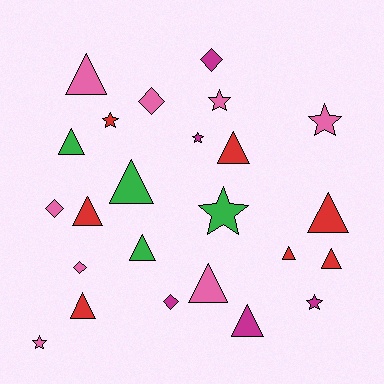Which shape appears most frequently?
Triangle, with 12 objects.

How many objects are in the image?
There are 24 objects.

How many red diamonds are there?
There are no red diamonds.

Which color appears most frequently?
Pink, with 8 objects.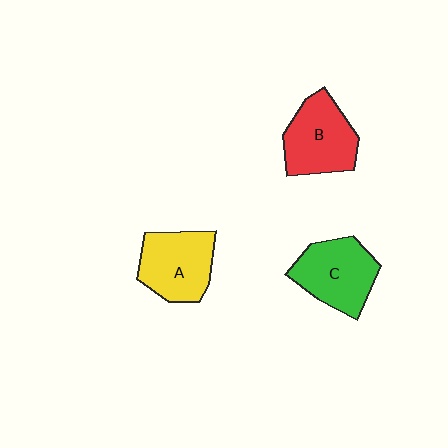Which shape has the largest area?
Shape C (green).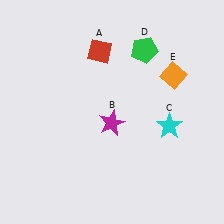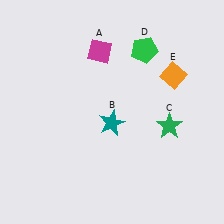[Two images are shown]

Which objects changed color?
A changed from red to magenta. B changed from magenta to teal. C changed from cyan to green.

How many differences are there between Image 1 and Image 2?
There are 3 differences between the two images.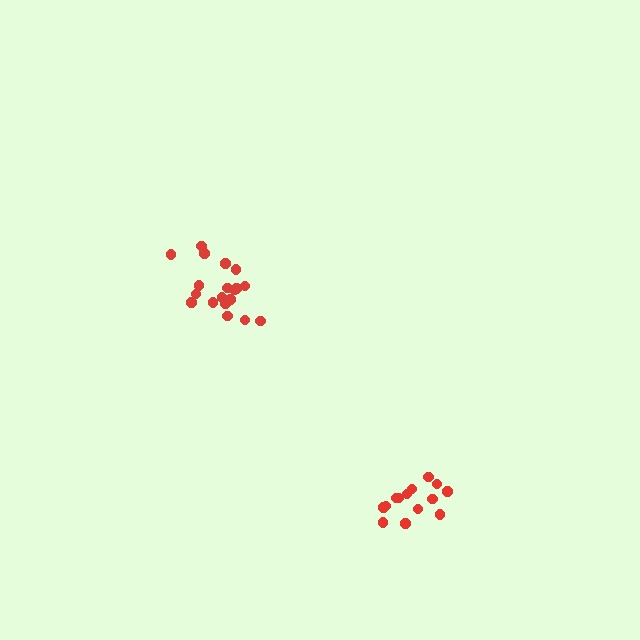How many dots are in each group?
Group 1: 14 dots, Group 2: 19 dots (33 total).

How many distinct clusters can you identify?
There are 2 distinct clusters.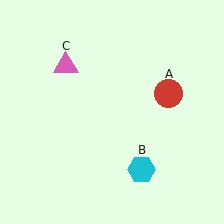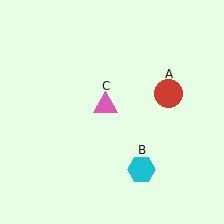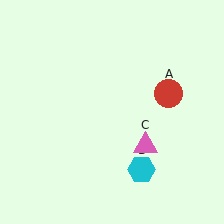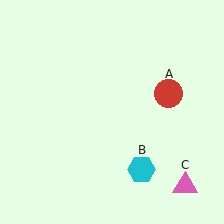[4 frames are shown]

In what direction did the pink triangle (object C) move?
The pink triangle (object C) moved down and to the right.